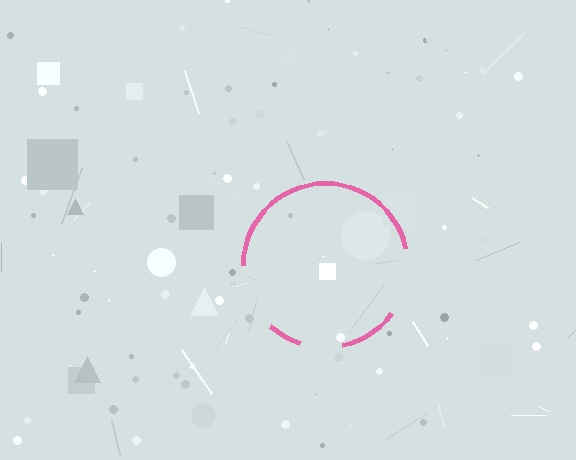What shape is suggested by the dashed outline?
The dashed outline suggests a circle.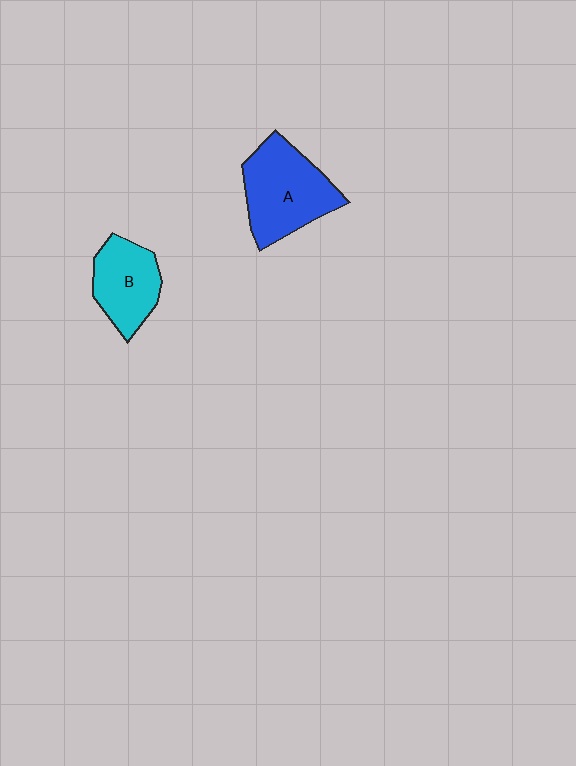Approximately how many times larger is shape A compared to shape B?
Approximately 1.4 times.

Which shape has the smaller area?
Shape B (cyan).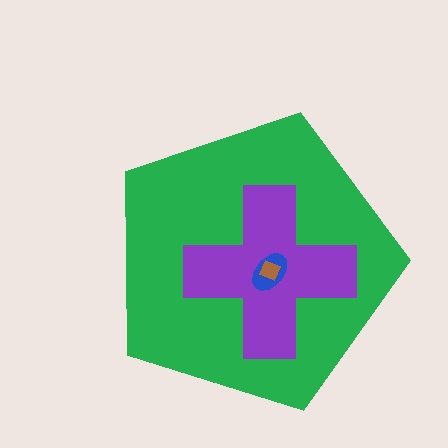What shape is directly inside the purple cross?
The blue ellipse.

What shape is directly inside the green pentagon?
The purple cross.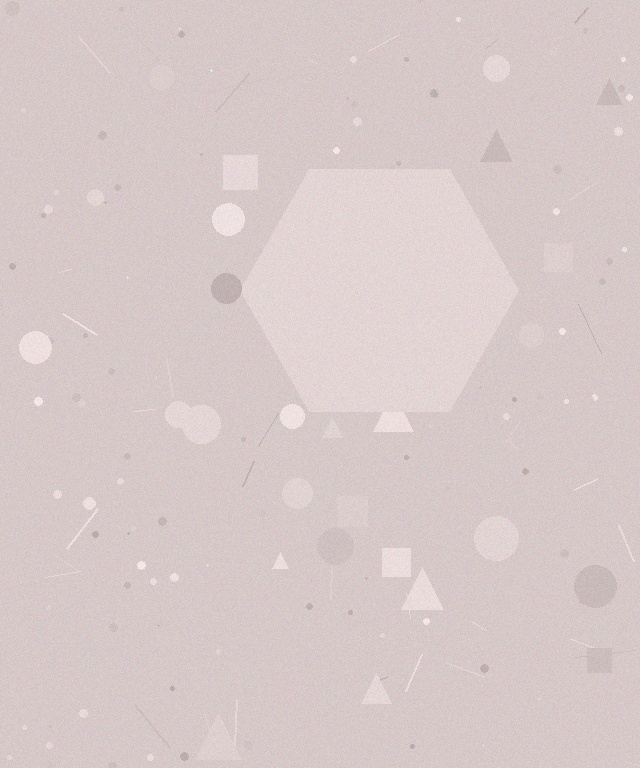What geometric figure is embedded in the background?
A hexagon is embedded in the background.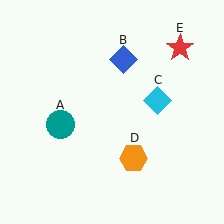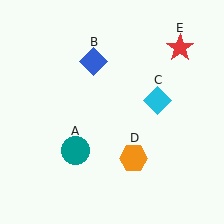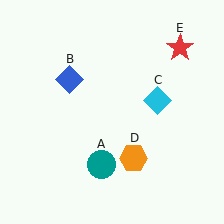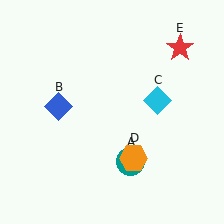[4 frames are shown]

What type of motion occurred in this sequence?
The teal circle (object A), blue diamond (object B) rotated counterclockwise around the center of the scene.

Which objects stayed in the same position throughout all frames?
Cyan diamond (object C) and orange hexagon (object D) and red star (object E) remained stationary.